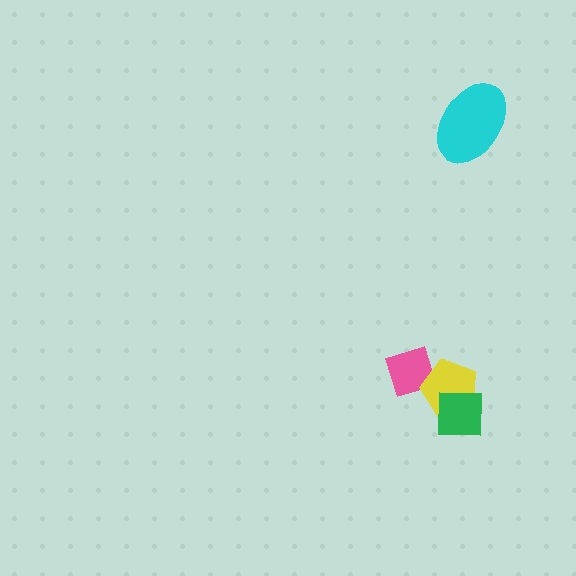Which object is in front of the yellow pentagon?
The green square is in front of the yellow pentagon.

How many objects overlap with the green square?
1 object overlaps with the green square.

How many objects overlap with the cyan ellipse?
0 objects overlap with the cyan ellipse.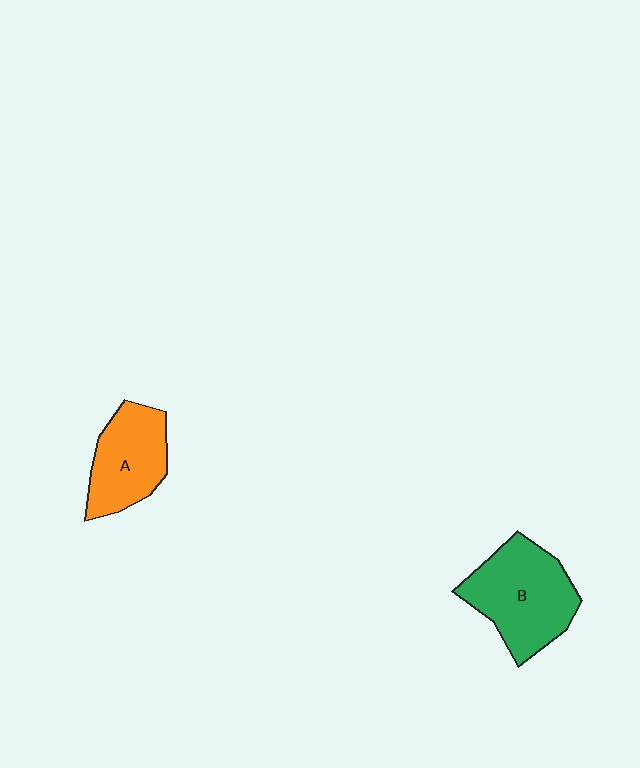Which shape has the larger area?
Shape B (green).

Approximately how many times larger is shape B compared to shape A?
Approximately 1.3 times.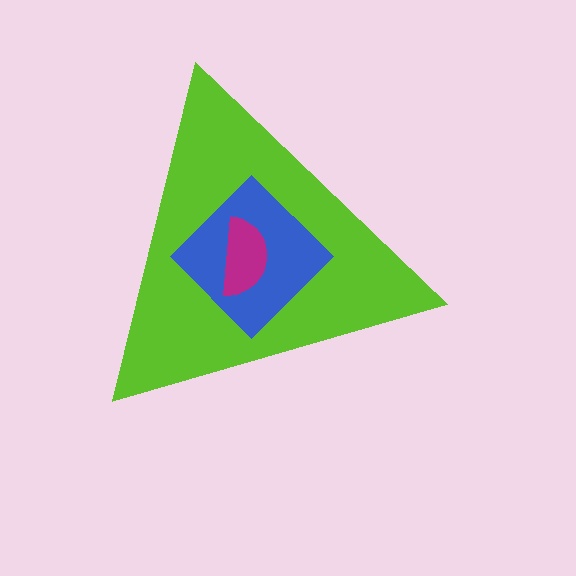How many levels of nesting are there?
3.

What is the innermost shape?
The magenta semicircle.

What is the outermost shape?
The lime triangle.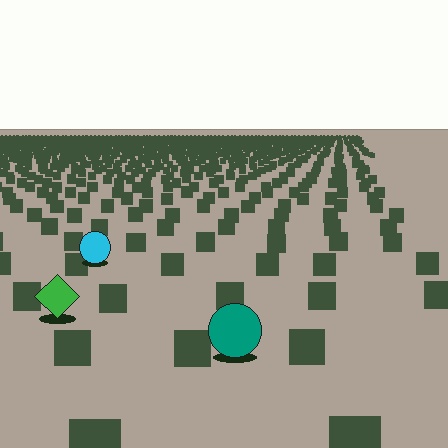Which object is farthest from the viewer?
The cyan circle is farthest from the viewer. It appears smaller and the ground texture around it is denser.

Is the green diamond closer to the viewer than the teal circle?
No. The teal circle is closer — you can tell from the texture gradient: the ground texture is coarser near it.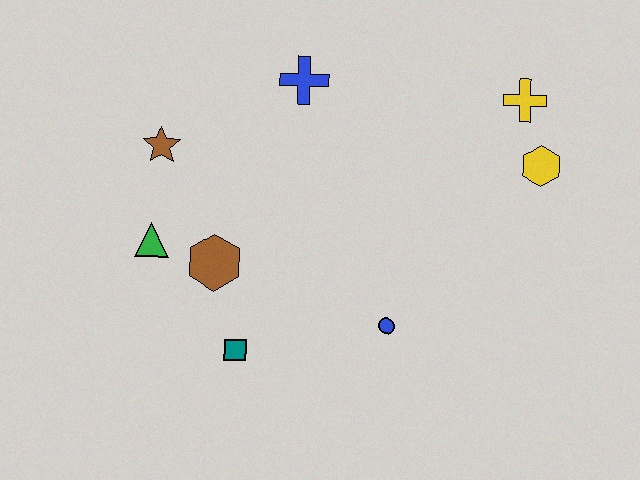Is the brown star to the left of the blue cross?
Yes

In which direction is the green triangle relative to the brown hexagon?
The green triangle is to the left of the brown hexagon.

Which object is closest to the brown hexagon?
The green triangle is closest to the brown hexagon.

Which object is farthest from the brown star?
The yellow hexagon is farthest from the brown star.